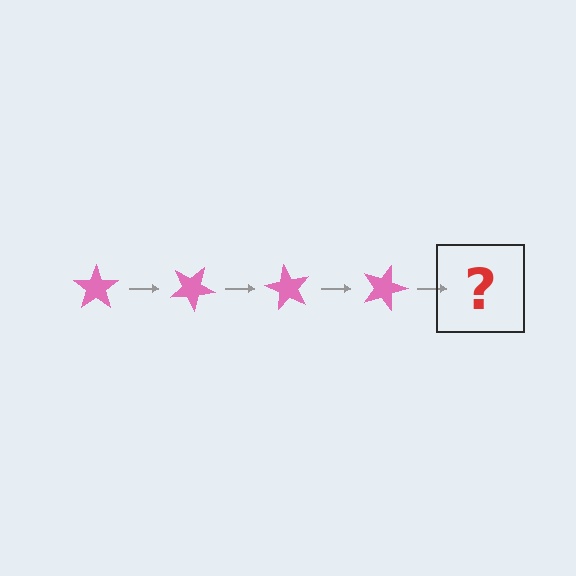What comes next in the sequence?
The next element should be a pink star rotated 120 degrees.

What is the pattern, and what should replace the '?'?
The pattern is that the star rotates 30 degrees each step. The '?' should be a pink star rotated 120 degrees.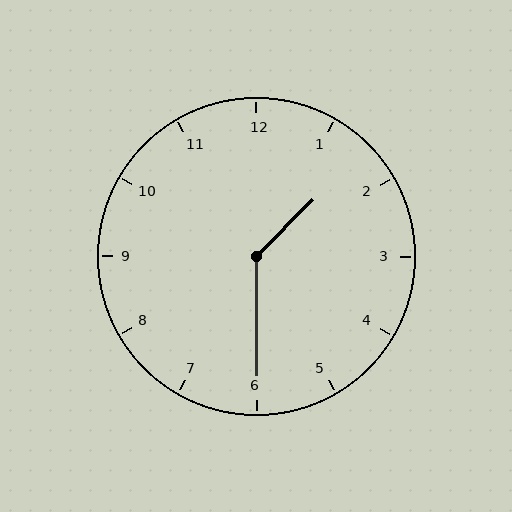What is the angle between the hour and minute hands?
Approximately 135 degrees.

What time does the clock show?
1:30.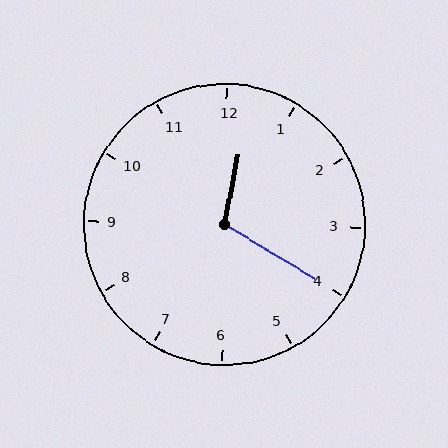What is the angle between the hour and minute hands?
Approximately 110 degrees.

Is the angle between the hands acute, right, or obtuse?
It is obtuse.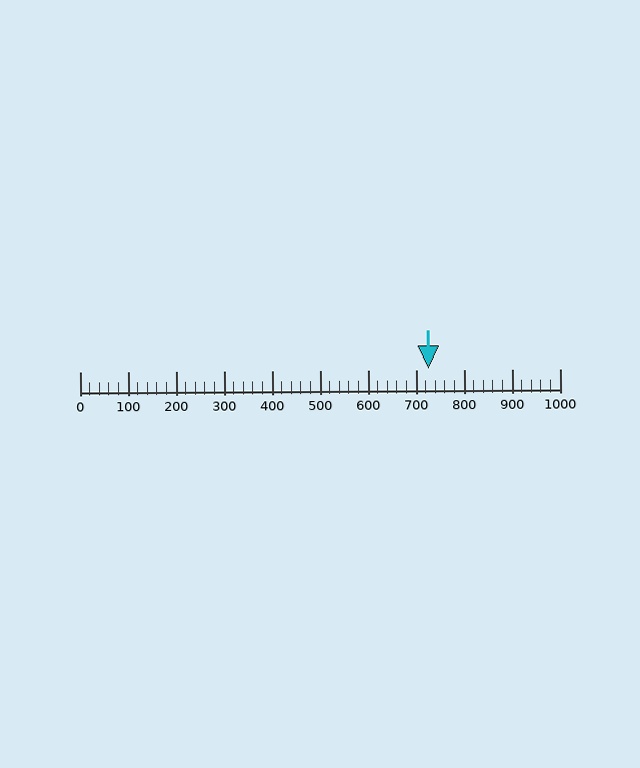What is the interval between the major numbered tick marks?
The major tick marks are spaced 100 units apart.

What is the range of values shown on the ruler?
The ruler shows values from 0 to 1000.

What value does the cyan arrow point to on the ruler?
The cyan arrow points to approximately 725.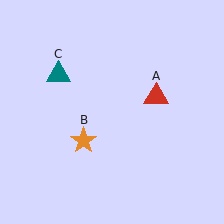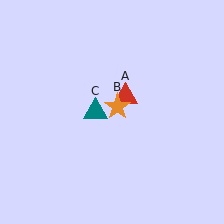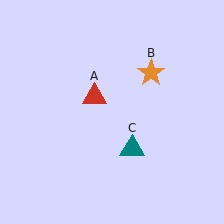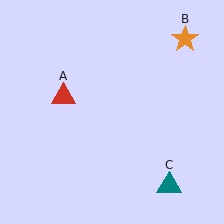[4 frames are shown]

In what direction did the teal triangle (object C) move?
The teal triangle (object C) moved down and to the right.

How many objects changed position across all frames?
3 objects changed position: red triangle (object A), orange star (object B), teal triangle (object C).